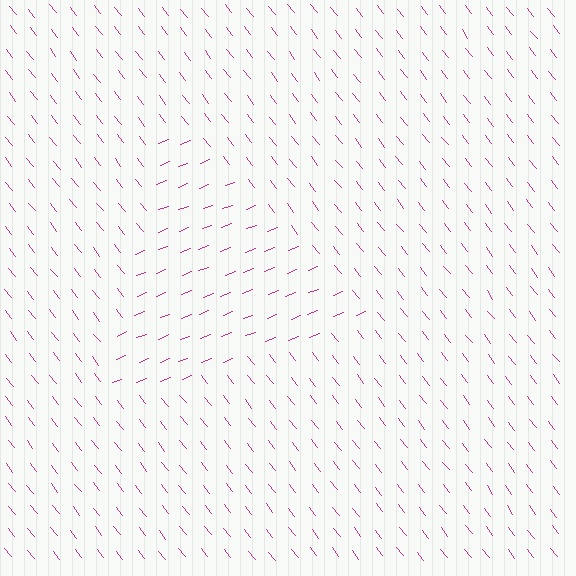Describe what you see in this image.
The image is filled with small magenta line segments. A triangle region in the image has lines oriented differently from the surrounding lines, creating a visible texture boundary.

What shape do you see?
I see a triangle.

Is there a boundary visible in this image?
Yes, there is a texture boundary formed by a change in line orientation.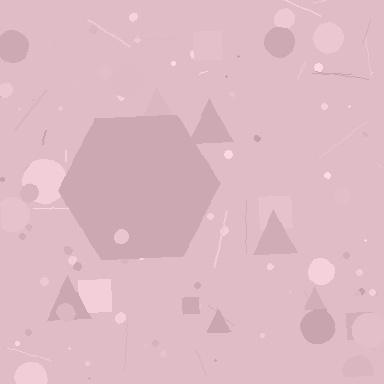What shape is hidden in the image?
A hexagon is hidden in the image.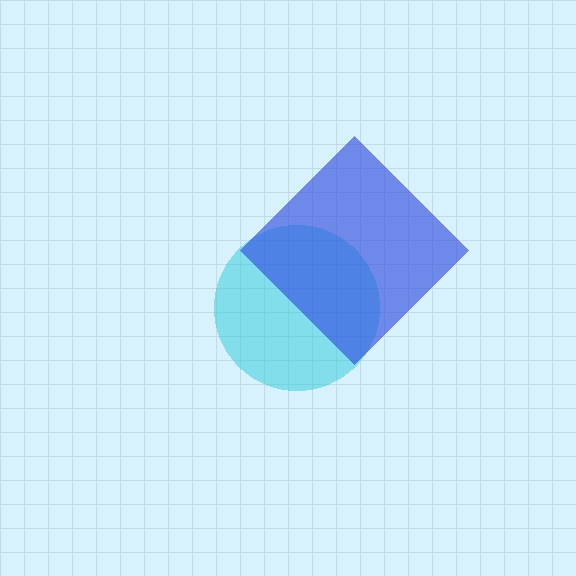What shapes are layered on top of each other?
The layered shapes are: a cyan circle, a blue diamond.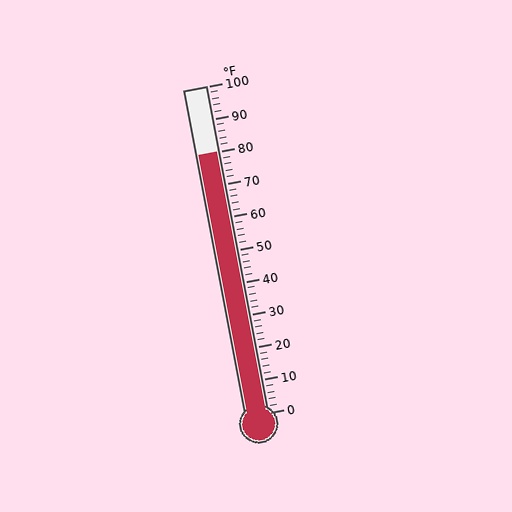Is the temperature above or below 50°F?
The temperature is above 50°F.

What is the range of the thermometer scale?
The thermometer scale ranges from 0°F to 100°F.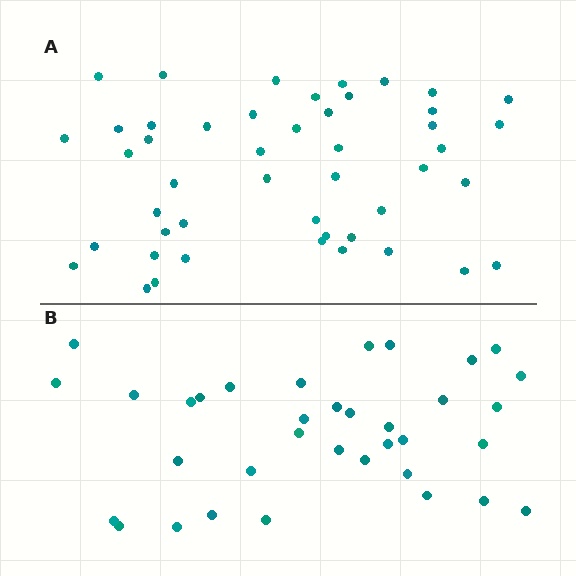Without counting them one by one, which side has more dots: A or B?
Region A (the top region) has more dots.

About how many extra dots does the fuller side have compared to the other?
Region A has roughly 12 or so more dots than region B.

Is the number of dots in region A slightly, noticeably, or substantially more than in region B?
Region A has noticeably more, but not dramatically so. The ratio is roughly 1.3 to 1.